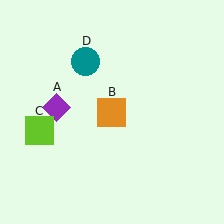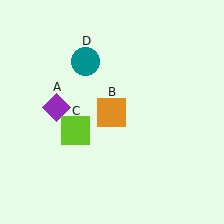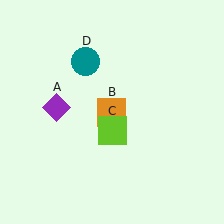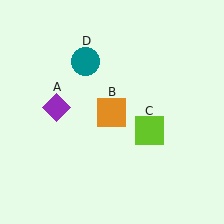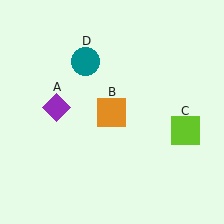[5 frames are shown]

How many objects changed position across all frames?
1 object changed position: lime square (object C).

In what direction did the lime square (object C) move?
The lime square (object C) moved right.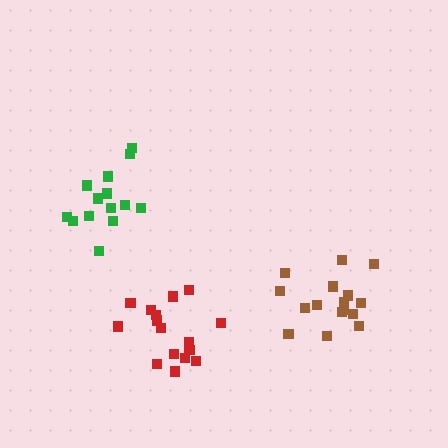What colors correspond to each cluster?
The clusters are colored: green, brown, red.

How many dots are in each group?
Group 1: 14 dots, Group 2: 16 dots, Group 3: 16 dots (46 total).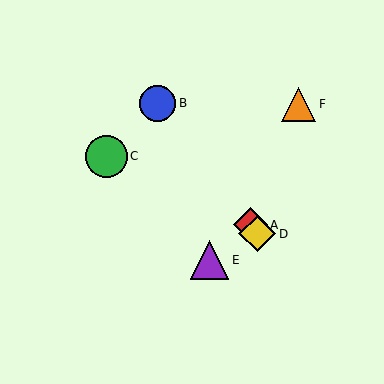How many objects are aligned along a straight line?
3 objects (A, B, D) are aligned along a straight line.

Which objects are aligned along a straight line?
Objects A, B, D are aligned along a straight line.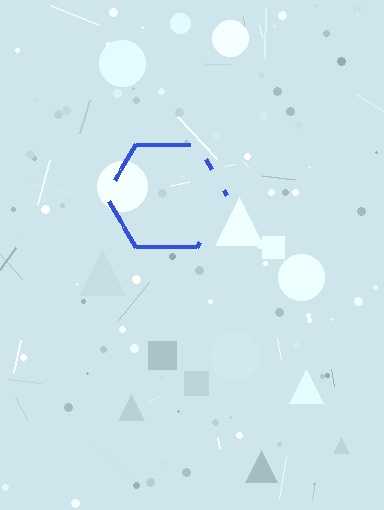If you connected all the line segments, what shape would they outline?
They would outline a hexagon.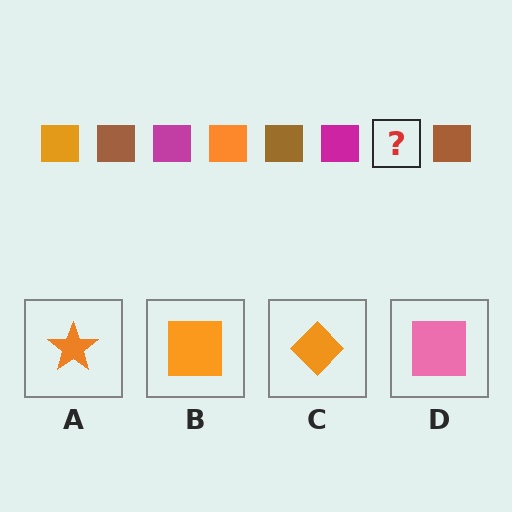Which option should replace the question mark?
Option B.